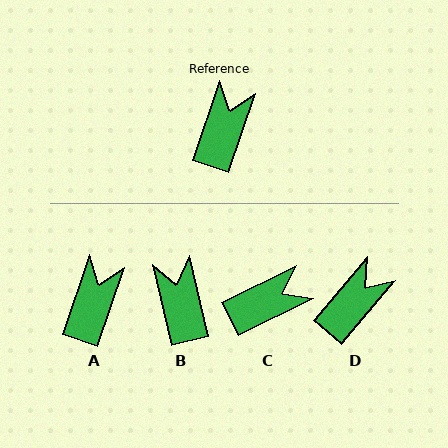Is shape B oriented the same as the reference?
No, it is off by about 32 degrees.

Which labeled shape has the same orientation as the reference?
A.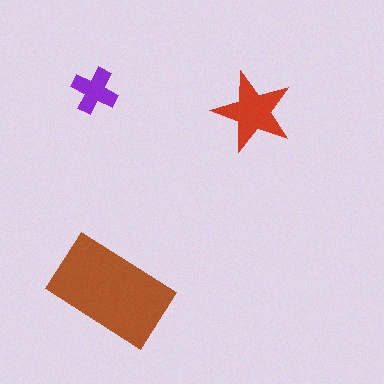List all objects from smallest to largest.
The purple cross, the red star, the brown rectangle.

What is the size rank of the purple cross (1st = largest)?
3rd.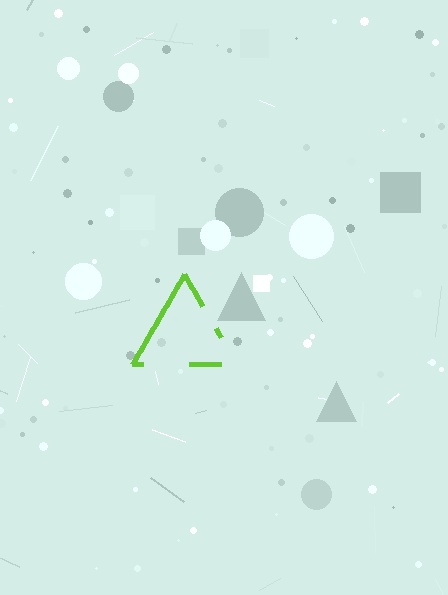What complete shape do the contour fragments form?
The contour fragments form a triangle.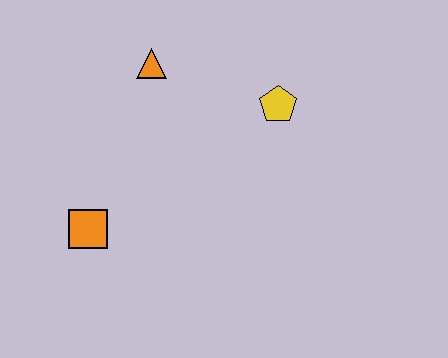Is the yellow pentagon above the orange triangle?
No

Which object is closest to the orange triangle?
The yellow pentagon is closest to the orange triangle.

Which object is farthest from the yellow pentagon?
The orange square is farthest from the yellow pentagon.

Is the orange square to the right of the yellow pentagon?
No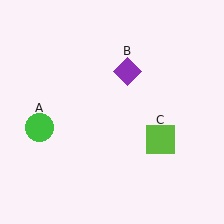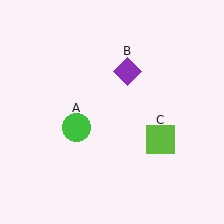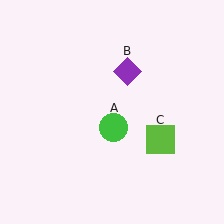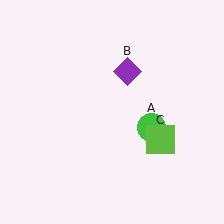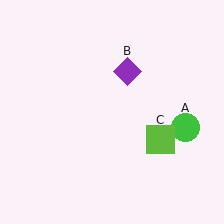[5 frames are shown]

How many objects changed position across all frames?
1 object changed position: green circle (object A).